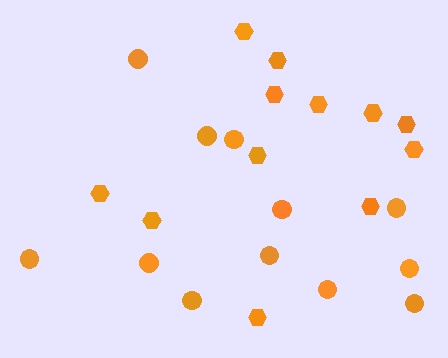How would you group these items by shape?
There are 2 groups: one group of hexagons (12) and one group of circles (12).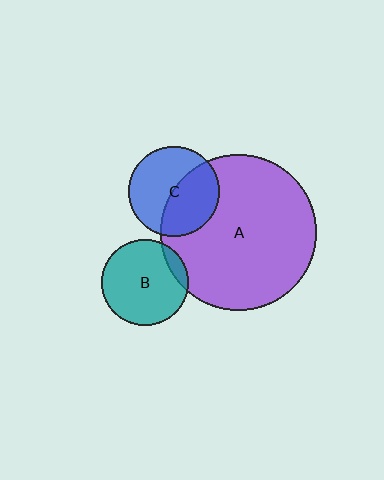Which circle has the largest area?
Circle A (purple).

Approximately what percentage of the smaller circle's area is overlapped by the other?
Approximately 10%.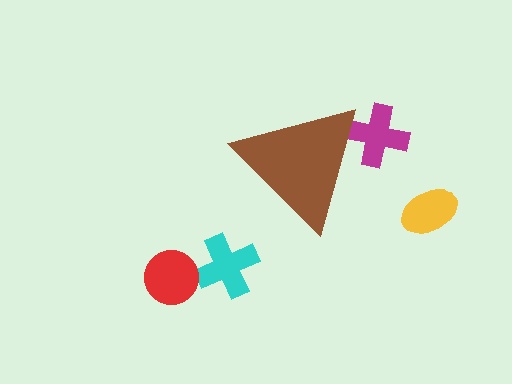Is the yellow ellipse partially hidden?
No, the yellow ellipse is fully visible.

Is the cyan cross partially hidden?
No, the cyan cross is fully visible.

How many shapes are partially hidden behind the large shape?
1 shape is partially hidden.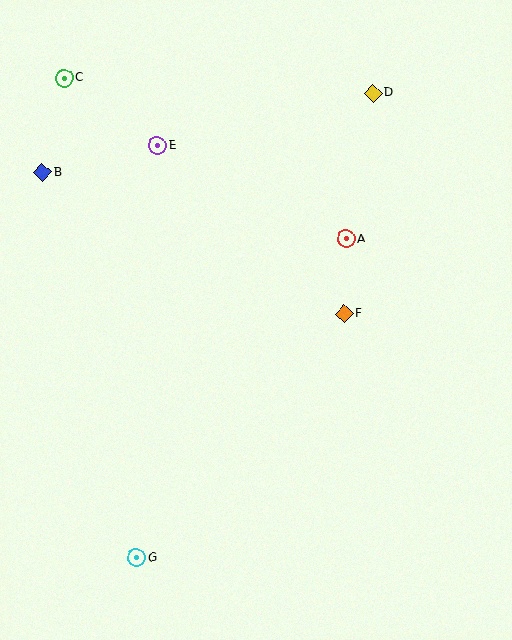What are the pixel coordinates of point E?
Point E is at (158, 146).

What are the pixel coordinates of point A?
Point A is at (346, 239).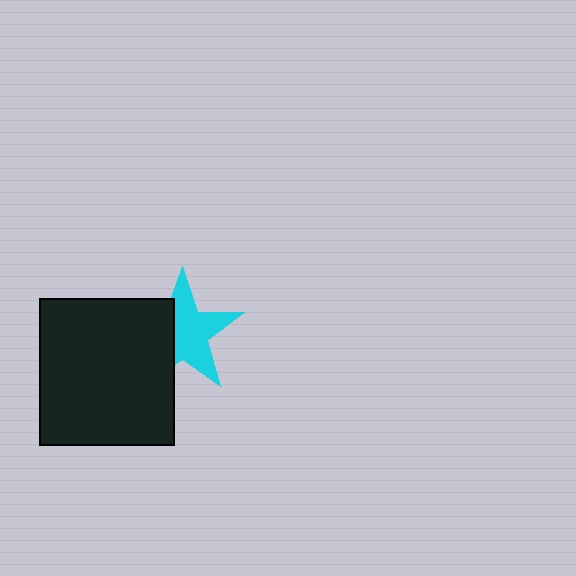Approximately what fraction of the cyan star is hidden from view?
Roughly 39% of the cyan star is hidden behind the black rectangle.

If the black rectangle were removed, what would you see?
You would see the complete cyan star.